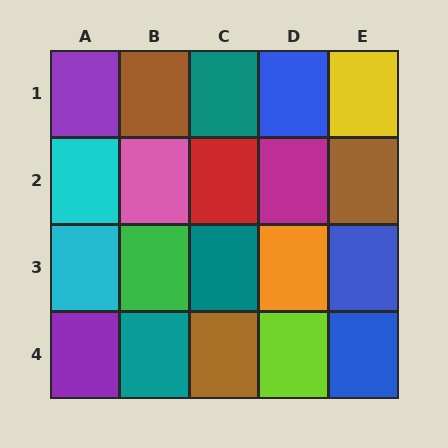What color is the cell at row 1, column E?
Yellow.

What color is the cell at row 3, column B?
Green.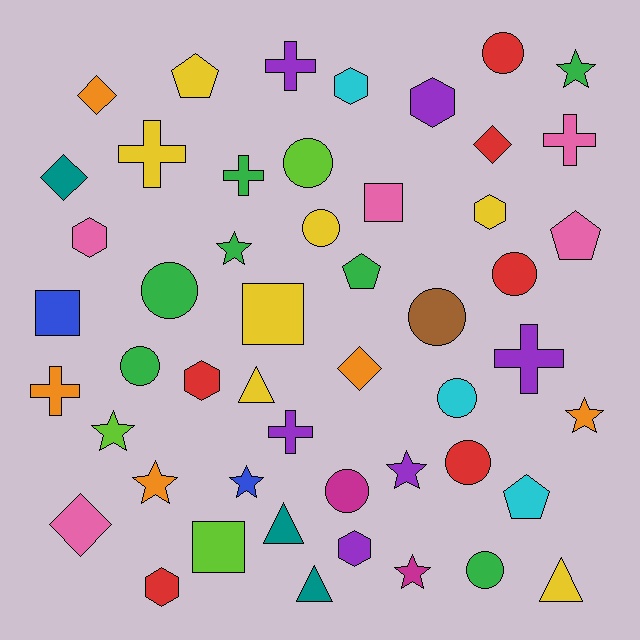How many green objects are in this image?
There are 7 green objects.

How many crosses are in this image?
There are 7 crosses.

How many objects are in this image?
There are 50 objects.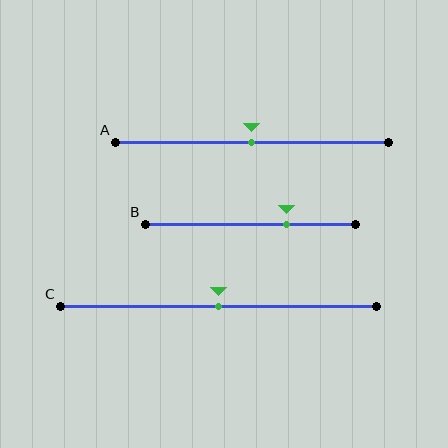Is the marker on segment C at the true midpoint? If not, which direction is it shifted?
Yes, the marker on segment C is at the true midpoint.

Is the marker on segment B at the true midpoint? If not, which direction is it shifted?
No, the marker on segment B is shifted to the right by about 17% of the segment length.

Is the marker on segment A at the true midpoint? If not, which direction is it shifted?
Yes, the marker on segment A is at the true midpoint.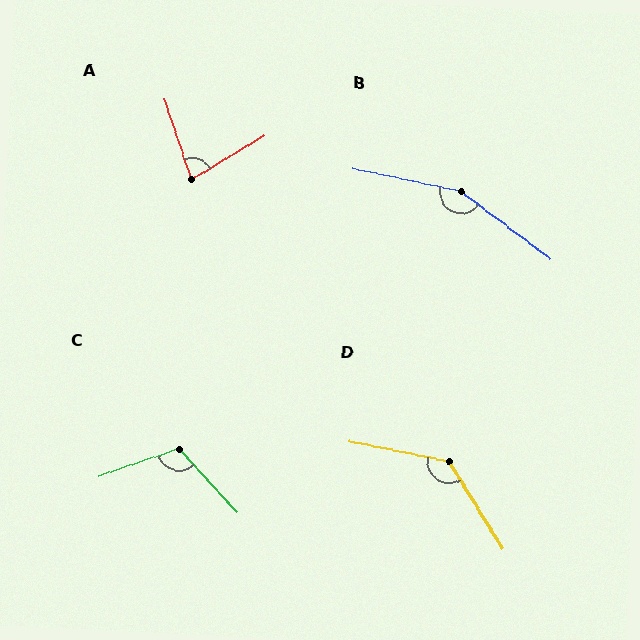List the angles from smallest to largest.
A (77°), C (113°), D (133°), B (154°).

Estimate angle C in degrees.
Approximately 113 degrees.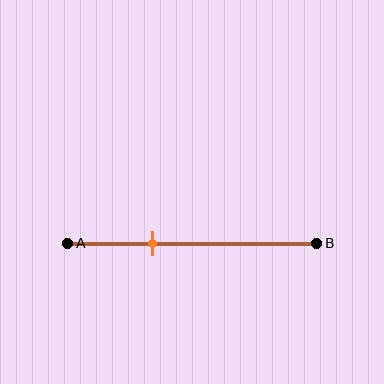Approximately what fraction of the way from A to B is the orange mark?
The orange mark is approximately 35% of the way from A to B.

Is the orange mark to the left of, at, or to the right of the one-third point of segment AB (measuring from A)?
The orange mark is approximately at the one-third point of segment AB.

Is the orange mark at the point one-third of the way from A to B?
Yes, the mark is approximately at the one-third point.